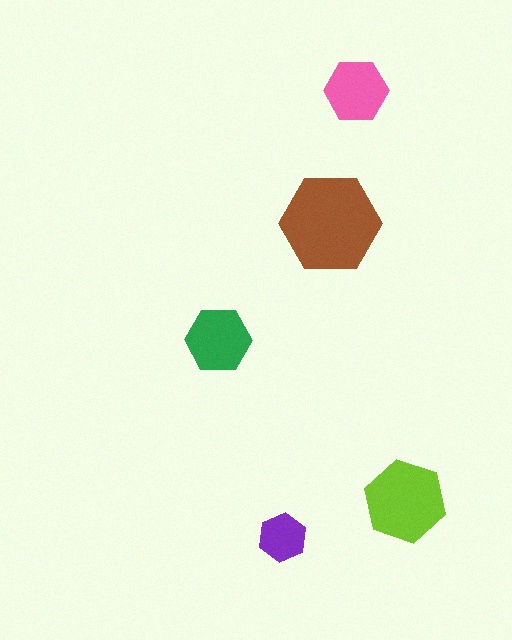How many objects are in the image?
There are 5 objects in the image.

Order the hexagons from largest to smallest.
the brown one, the lime one, the green one, the pink one, the purple one.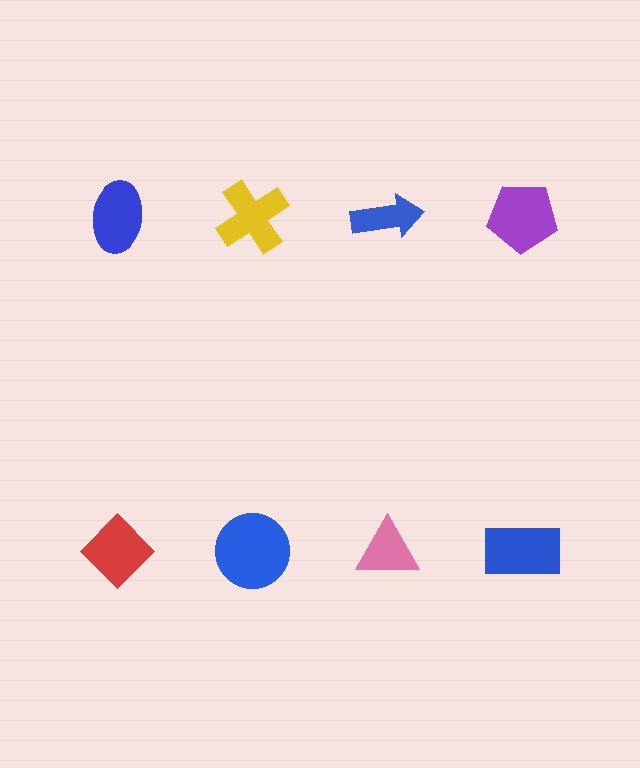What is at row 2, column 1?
A red diamond.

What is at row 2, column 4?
A blue rectangle.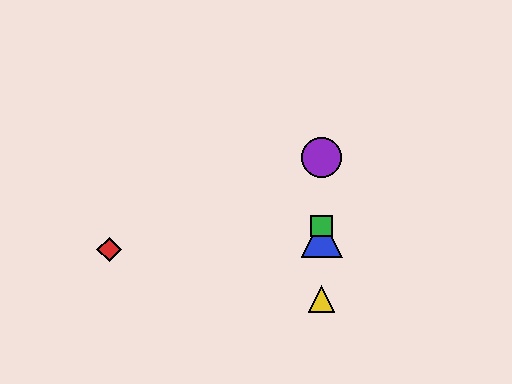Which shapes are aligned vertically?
The blue triangle, the green square, the yellow triangle, the purple circle are aligned vertically.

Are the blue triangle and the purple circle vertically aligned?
Yes, both are at x≈322.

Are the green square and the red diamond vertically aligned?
No, the green square is at x≈322 and the red diamond is at x≈109.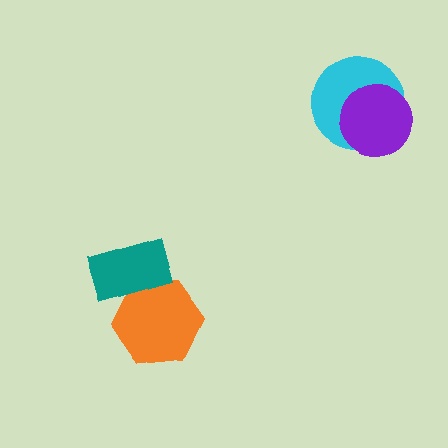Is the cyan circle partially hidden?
Yes, it is partially covered by another shape.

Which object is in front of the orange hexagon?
The teal rectangle is in front of the orange hexagon.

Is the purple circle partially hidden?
No, no other shape covers it.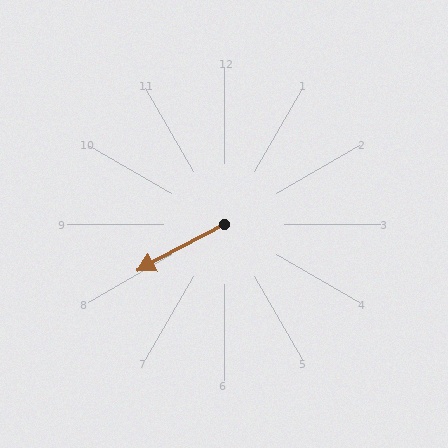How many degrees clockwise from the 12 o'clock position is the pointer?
Approximately 242 degrees.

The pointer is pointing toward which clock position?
Roughly 8 o'clock.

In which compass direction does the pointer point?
Southwest.